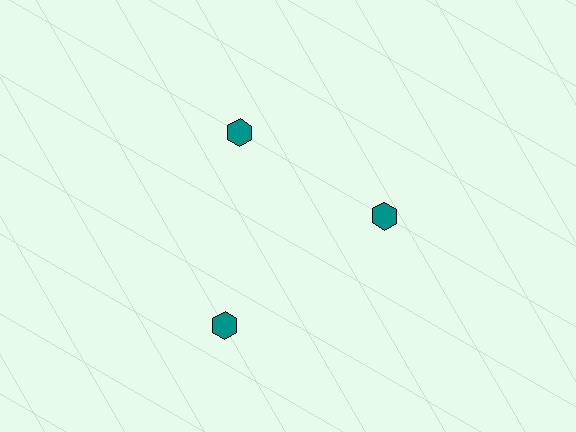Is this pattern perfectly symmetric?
No. The 3 teal hexagons are arranged in a ring, but one element near the 7 o'clock position is pushed outward from the center, breaking the 3-fold rotational symmetry.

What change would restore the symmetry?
The symmetry would be restored by moving it inward, back onto the ring so that all 3 hexagons sit at equal angles and equal distance from the center.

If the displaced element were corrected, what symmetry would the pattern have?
It would have 3-fold rotational symmetry — the pattern would map onto itself every 120 degrees.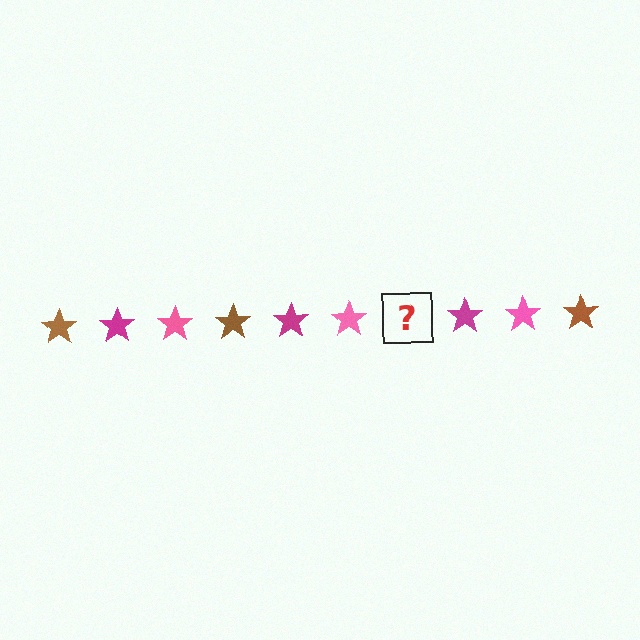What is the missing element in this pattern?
The missing element is a brown star.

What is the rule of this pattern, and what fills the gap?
The rule is that the pattern cycles through brown, magenta, pink stars. The gap should be filled with a brown star.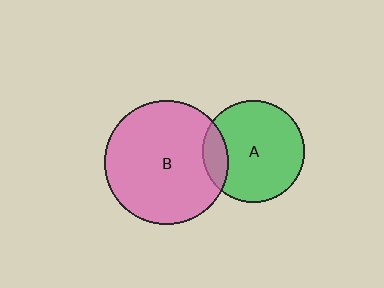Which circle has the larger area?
Circle B (pink).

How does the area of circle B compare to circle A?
Approximately 1.5 times.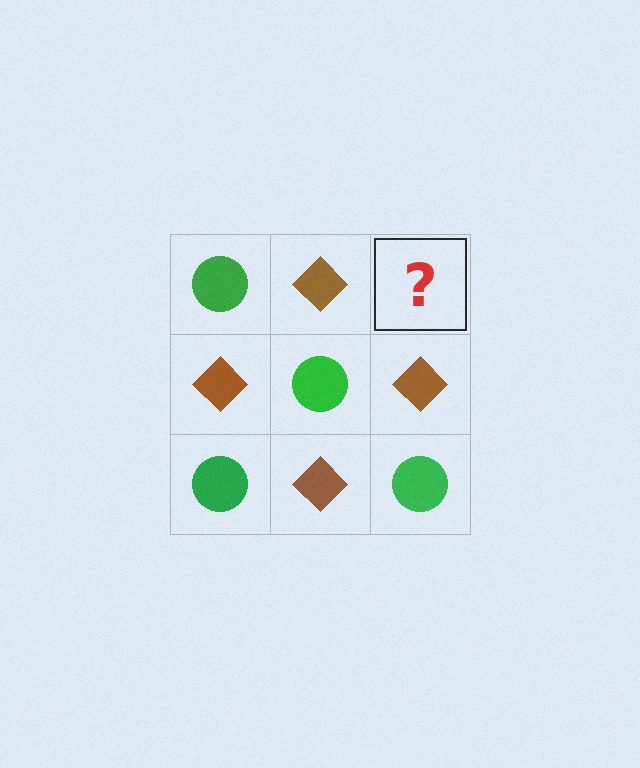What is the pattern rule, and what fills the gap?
The rule is that it alternates green circle and brown diamond in a checkerboard pattern. The gap should be filled with a green circle.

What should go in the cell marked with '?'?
The missing cell should contain a green circle.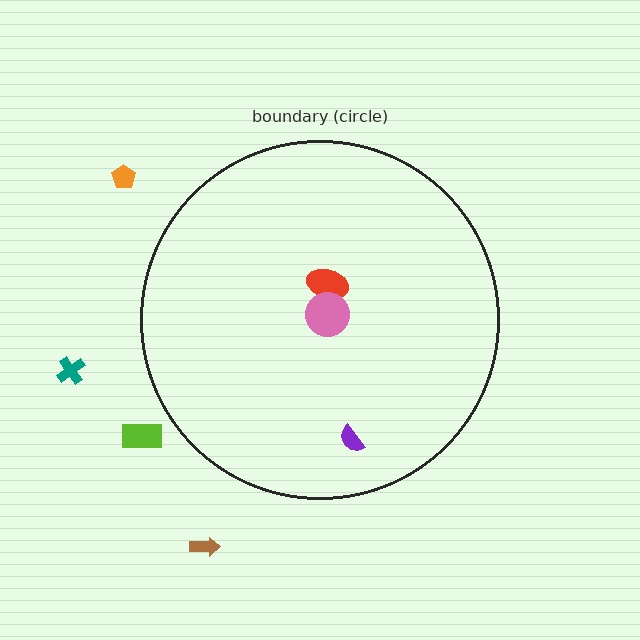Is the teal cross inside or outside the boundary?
Outside.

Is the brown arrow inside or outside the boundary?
Outside.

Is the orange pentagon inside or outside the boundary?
Outside.